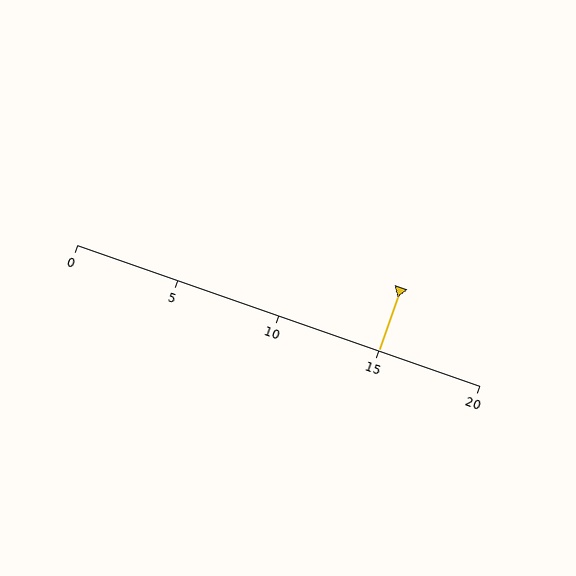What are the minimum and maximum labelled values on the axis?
The axis runs from 0 to 20.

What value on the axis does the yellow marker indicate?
The marker indicates approximately 15.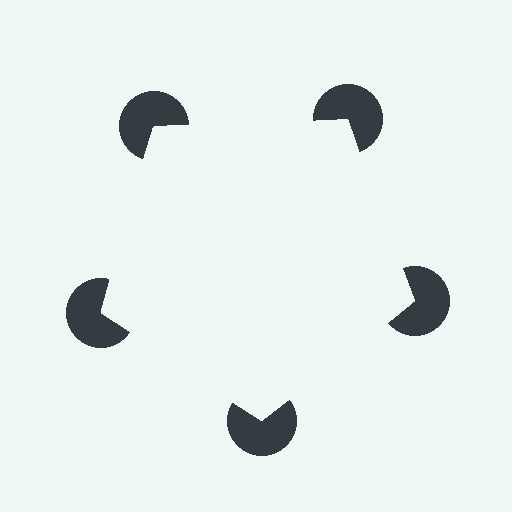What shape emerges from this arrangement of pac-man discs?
An illusory pentagon — its edges are inferred from the aligned wedge cuts in the pac-man discs, not physically drawn.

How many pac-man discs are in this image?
There are 5 — one at each vertex of the illusory pentagon.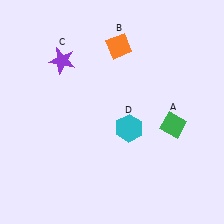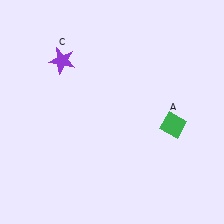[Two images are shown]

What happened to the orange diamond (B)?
The orange diamond (B) was removed in Image 2. It was in the top-right area of Image 1.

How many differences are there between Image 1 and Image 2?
There are 2 differences between the two images.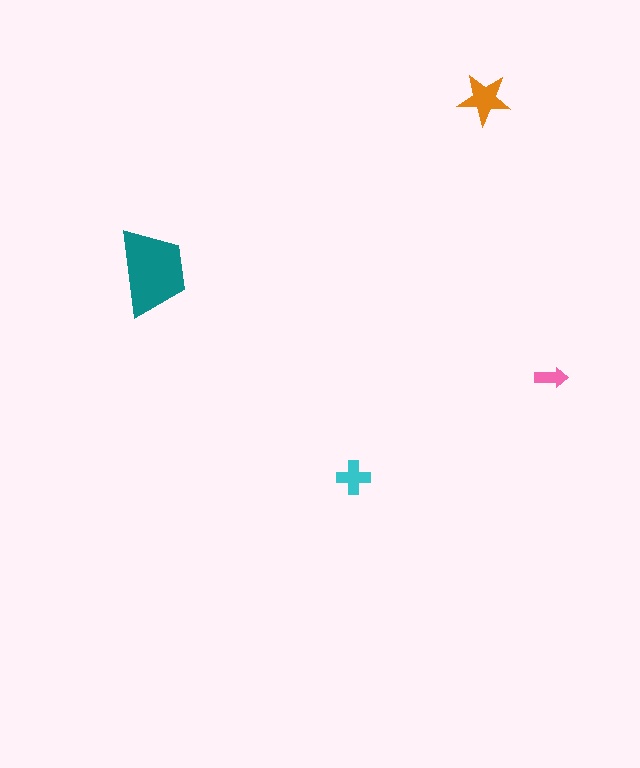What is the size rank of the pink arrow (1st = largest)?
4th.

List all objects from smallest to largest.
The pink arrow, the cyan cross, the orange star, the teal trapezoid.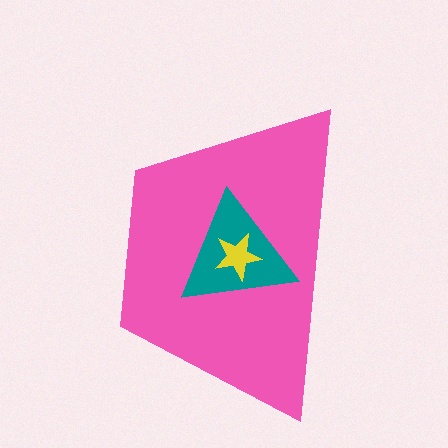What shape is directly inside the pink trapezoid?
The teal triangle.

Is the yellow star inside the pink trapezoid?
Yes.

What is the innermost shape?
The yellow star.